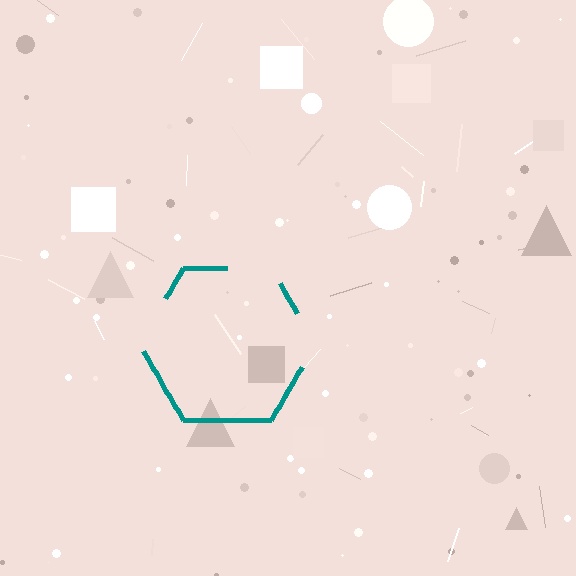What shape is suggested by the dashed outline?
The dashed outline suggests a hexagon.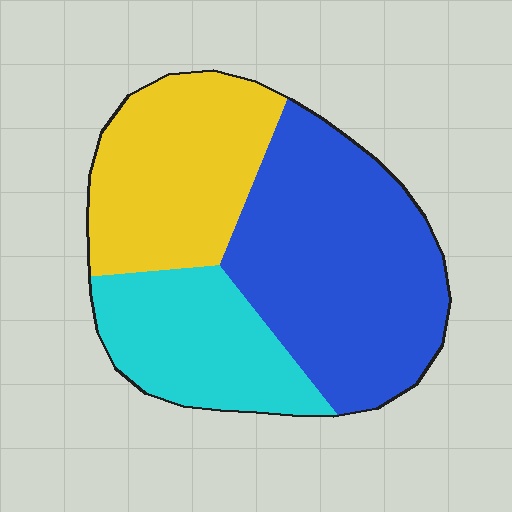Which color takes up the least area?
Cyan, at roughly 25%.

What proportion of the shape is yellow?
Yellow takes up about one third (1/3) of the shape.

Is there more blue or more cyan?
Blue.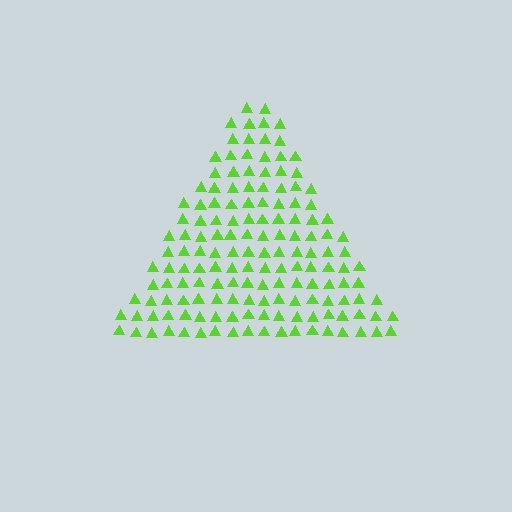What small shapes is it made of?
It is made of small triangles.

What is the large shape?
The large shape is a triangle.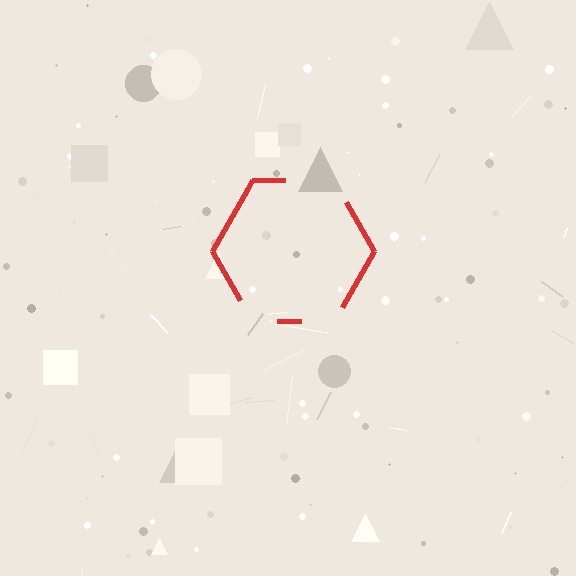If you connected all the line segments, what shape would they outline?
They would outline a hexagon.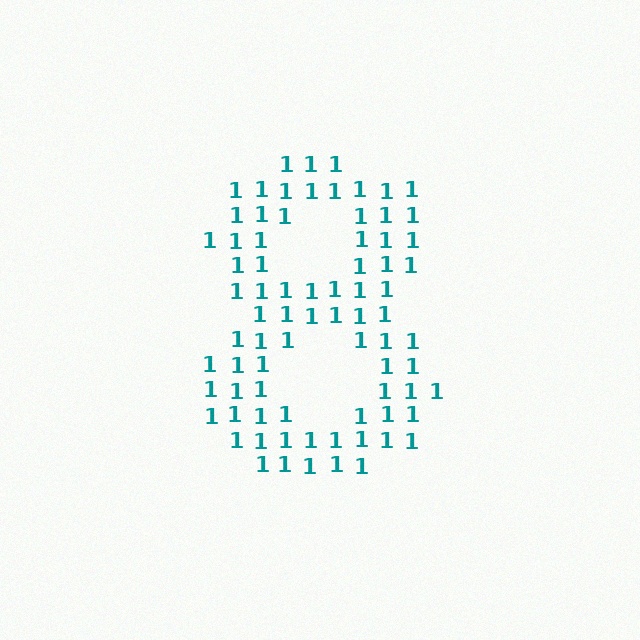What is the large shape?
The large shape is the digit 8.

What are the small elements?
The small elements are digit 1's.